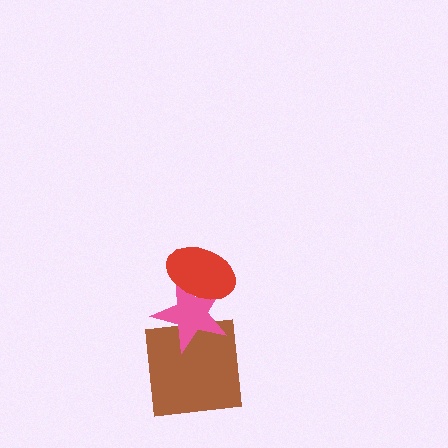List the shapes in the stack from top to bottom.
From top to bottom: the red ellipse, the pink star, the brown square.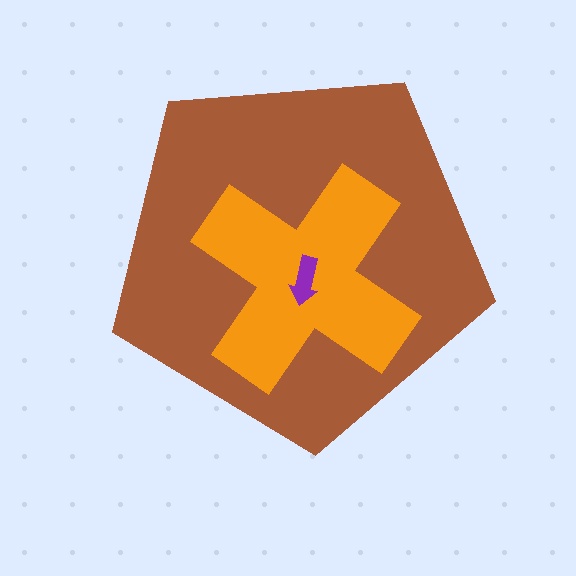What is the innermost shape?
The purple arrow.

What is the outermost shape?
The brown pentagon.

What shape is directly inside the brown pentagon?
The orange cross.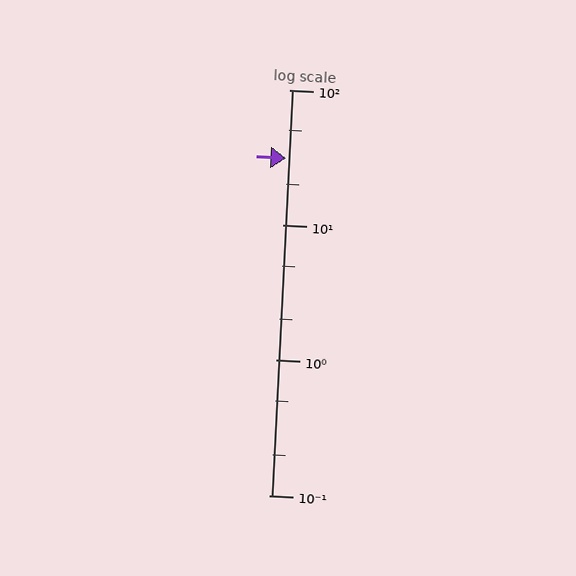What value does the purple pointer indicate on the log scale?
The pointer indicates approximately 31.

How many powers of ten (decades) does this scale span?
The scale spans 3 decades, from 0.1 to 100.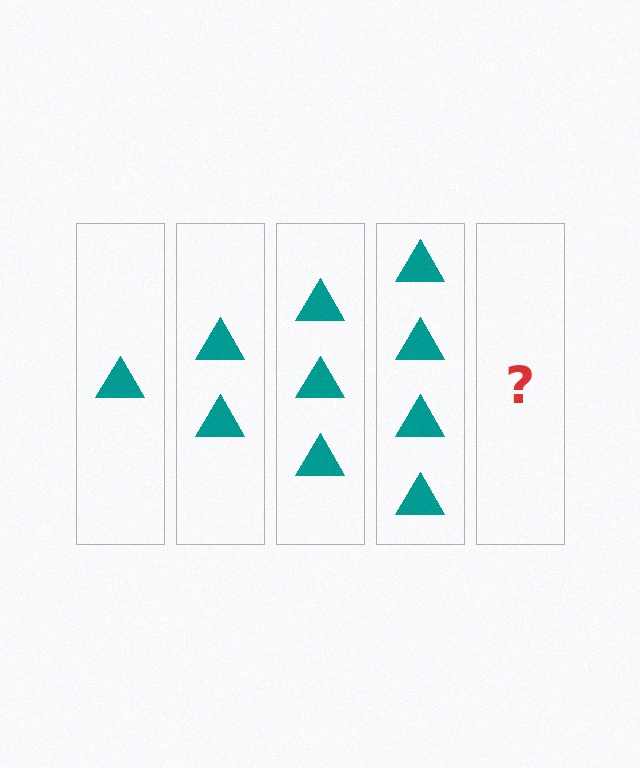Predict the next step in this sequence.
The next step is 5 triangles.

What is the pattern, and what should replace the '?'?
The pattern is that each step adds one more triangle. The '?' should be 5 triangles.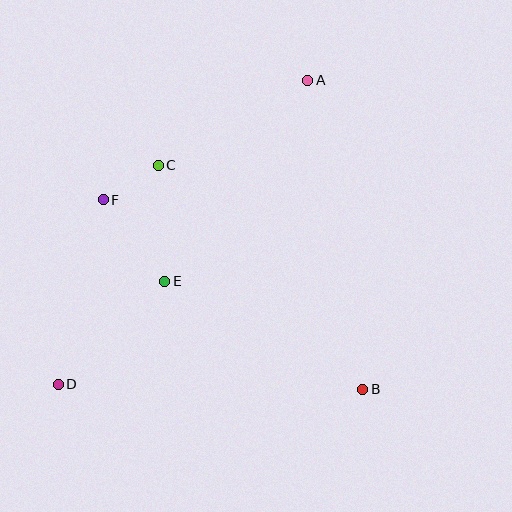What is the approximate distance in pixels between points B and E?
The distance between B and E is approximately 226 pixels.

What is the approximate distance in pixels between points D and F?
The distance between D and F is approximately 190 pixels.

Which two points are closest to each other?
Points C and F are closest to each other.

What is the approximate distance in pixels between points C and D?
The distance between C and D is approximately 241 pixels.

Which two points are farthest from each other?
Points A and D are farthest from each other.